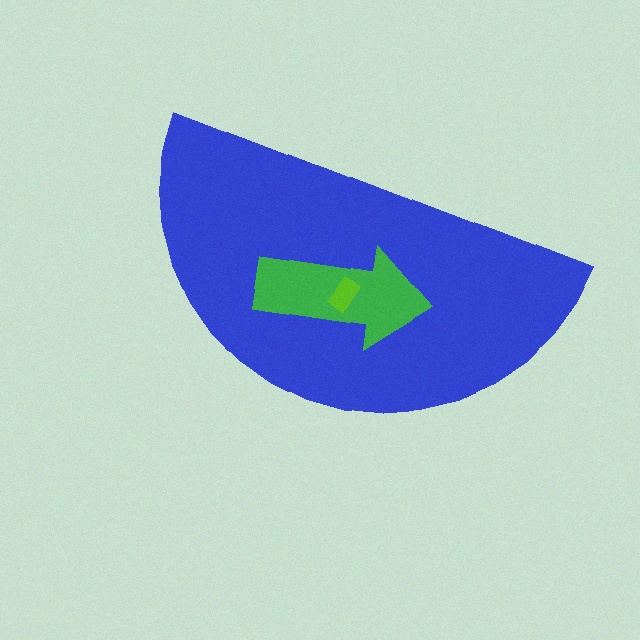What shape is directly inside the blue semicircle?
The green arrow.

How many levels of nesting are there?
3.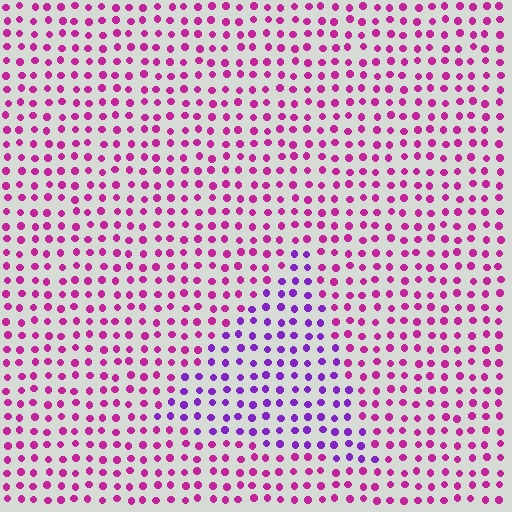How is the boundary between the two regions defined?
The boundary is defined purely by a slight shift in hue (about 39 degrees). Spacing, size, and orientation are identical on both sides.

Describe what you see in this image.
The image is filled with small magenta elements in a uniform arrangement. A triangle-shaped region is visible where the elements are tinted to a slightly different hue, forming a subtle color boundary.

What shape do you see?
I see a triangle.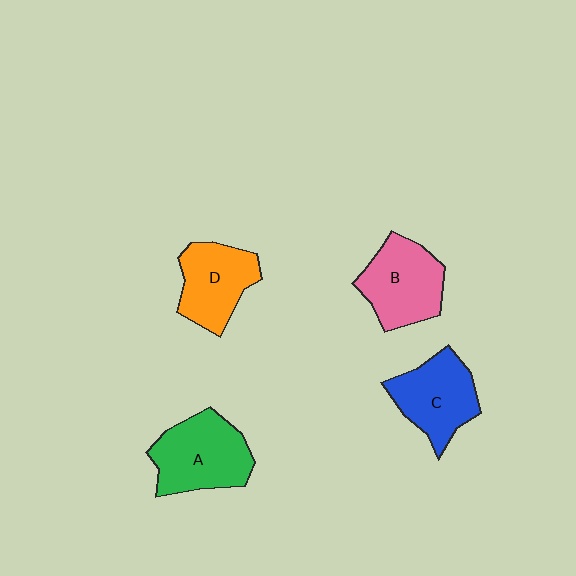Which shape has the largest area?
Shape A (green).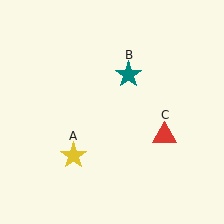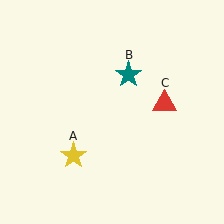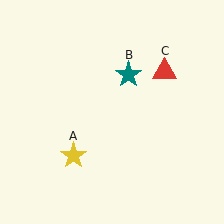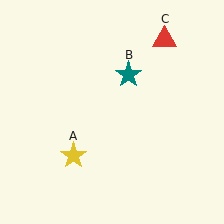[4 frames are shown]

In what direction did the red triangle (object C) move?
The red triangle (object C) moved up.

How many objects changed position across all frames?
1 object changed position: red triangle (object C).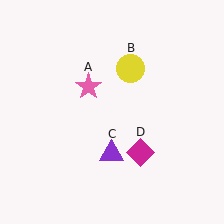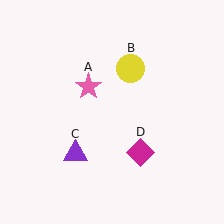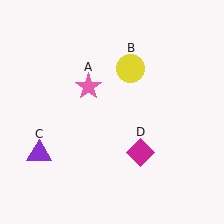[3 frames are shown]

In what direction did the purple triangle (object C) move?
The purple triangle (object C) moved left.